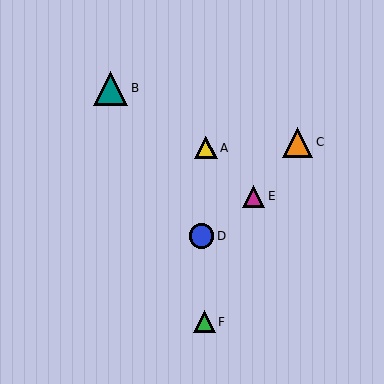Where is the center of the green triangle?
The center of the green triangle is at (204, 322).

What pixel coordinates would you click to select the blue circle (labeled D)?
Click at (202, 236) to select the blue circle D.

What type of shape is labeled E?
Shape E is a magenta triangle.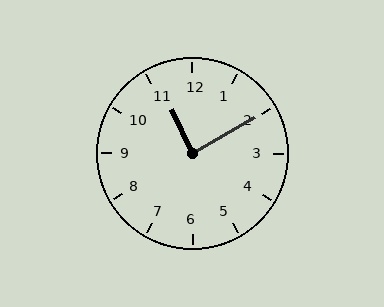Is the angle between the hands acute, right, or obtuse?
It is right.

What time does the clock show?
11:10.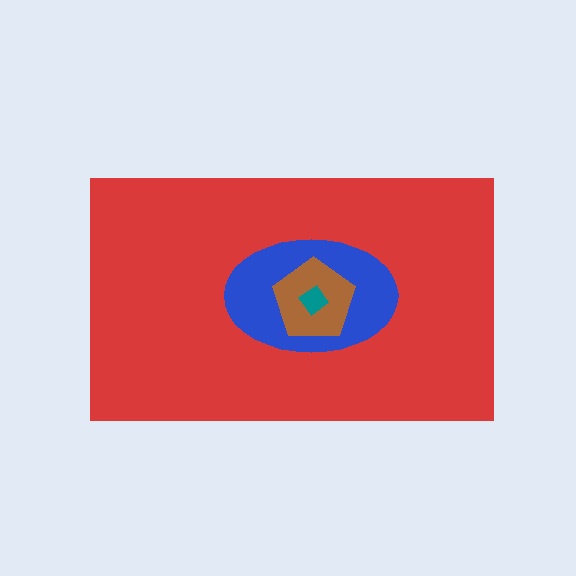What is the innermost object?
The teal diamond.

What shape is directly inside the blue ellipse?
The brown pentagon.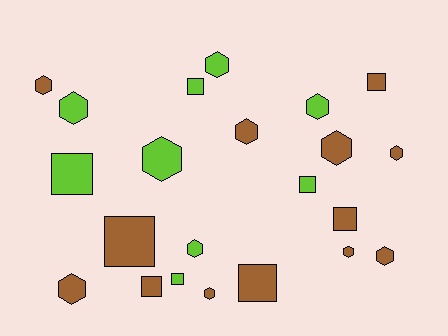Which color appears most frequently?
Brown, with 13 objects.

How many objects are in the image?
There are 22 objects.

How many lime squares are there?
There are 4 lime squares.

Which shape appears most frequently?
Hexagon, with 13 objects.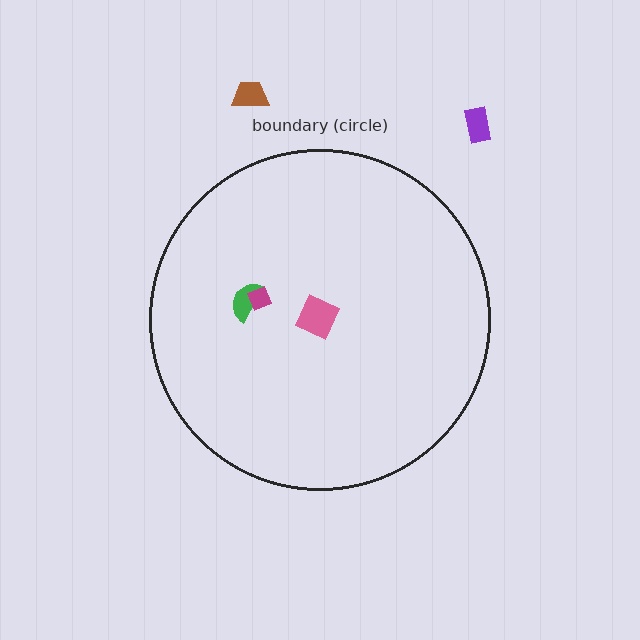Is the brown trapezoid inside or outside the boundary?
Outside.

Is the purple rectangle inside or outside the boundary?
Outside.